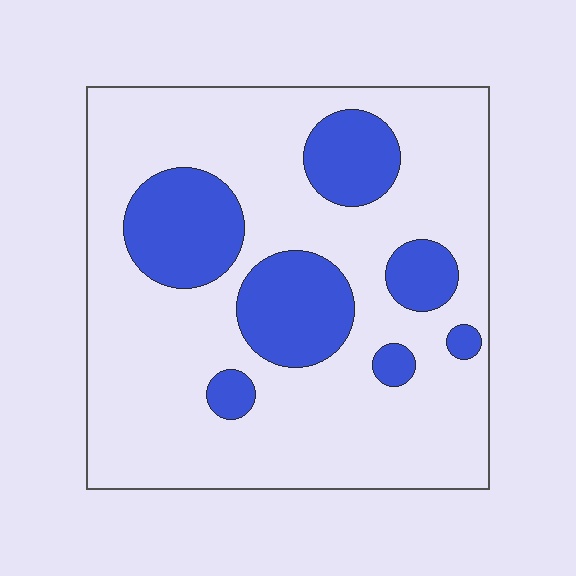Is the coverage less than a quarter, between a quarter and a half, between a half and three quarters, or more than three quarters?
Less than a quarter.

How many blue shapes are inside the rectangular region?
7.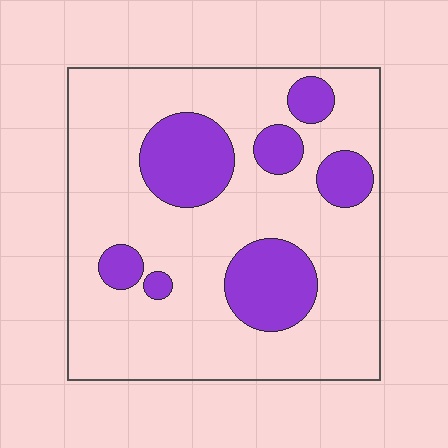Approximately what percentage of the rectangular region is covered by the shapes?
Approximately 25%.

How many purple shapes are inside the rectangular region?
7.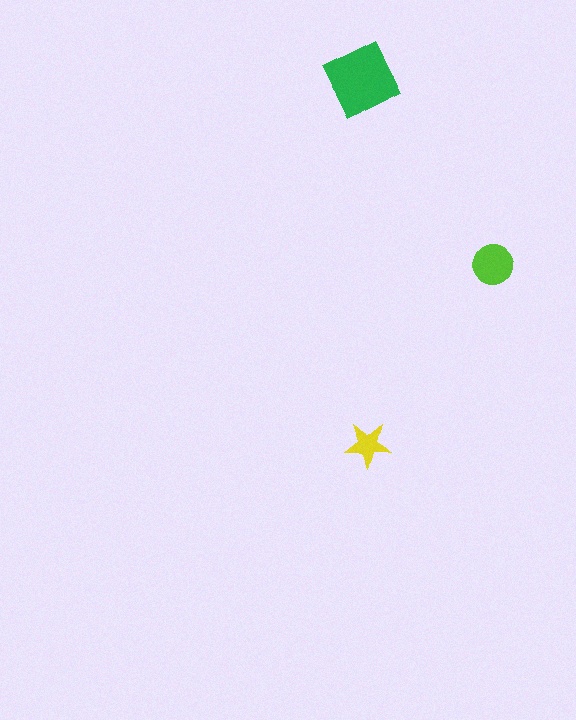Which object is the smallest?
The yellow star.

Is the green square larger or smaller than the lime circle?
Larger.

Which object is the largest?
The green square.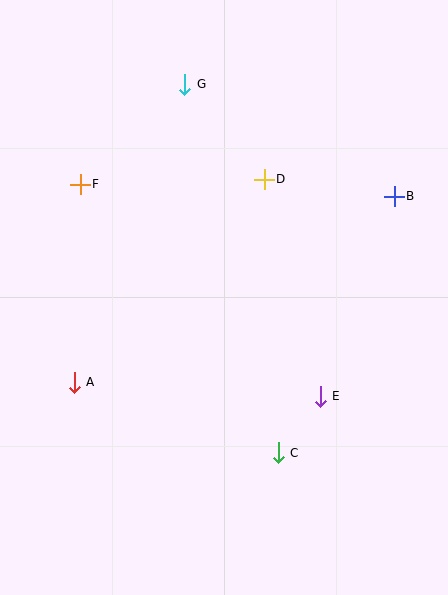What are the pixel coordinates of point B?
Point B is at (394, 196).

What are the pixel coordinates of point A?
Point A is at (74, 382).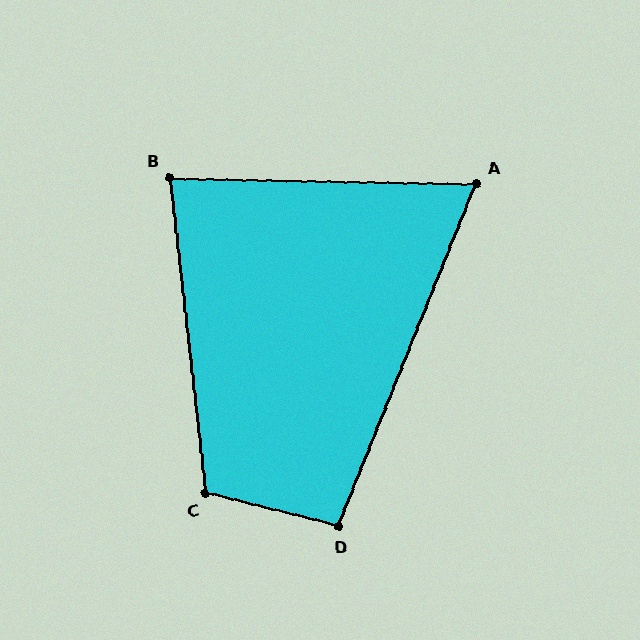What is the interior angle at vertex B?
Approximately 82 degrees (acute).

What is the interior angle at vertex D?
Approximately 98 degrees (obtuse).